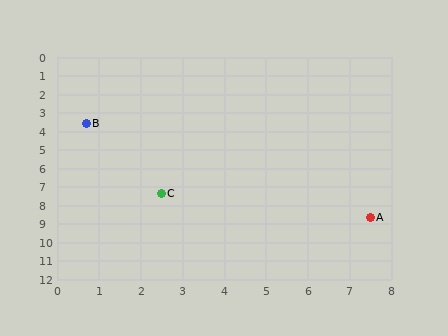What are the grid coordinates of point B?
Point B is at approximately (0.7, 3.6).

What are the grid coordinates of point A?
Point A is at approximately (7.5, 8.7).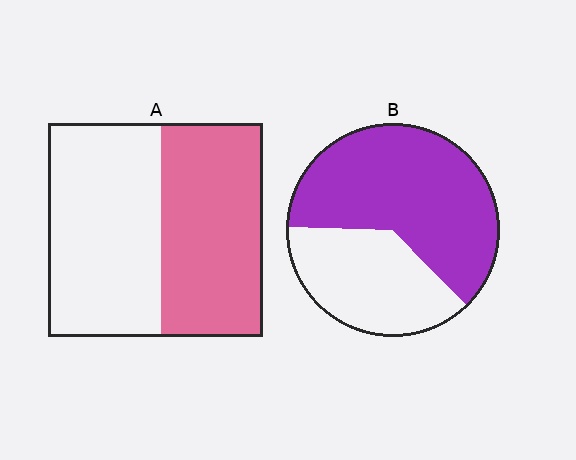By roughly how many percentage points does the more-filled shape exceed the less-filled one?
By roughly 15 percentage points (B over A).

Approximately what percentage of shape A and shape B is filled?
A is approximately 45% and B is approximately 60%.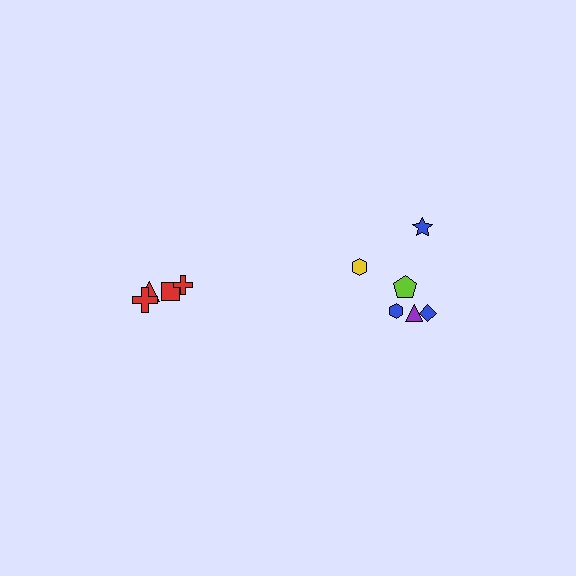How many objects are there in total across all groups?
There are 10 objects.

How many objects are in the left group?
There are 4 objects.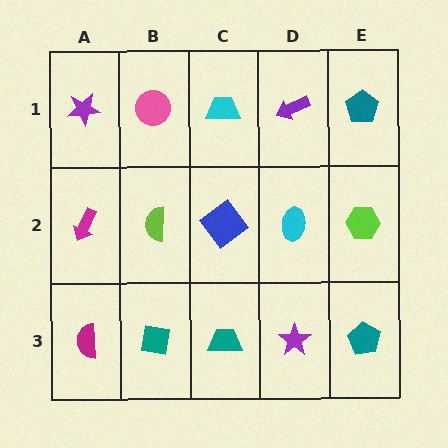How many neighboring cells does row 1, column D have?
3.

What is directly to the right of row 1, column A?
A pink circle.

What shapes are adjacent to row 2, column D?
A purple arrow (row 1, column D), a purple star (row 3, column D), a blue diamond (row 2, column C), a lime hexagon (row 2, column E).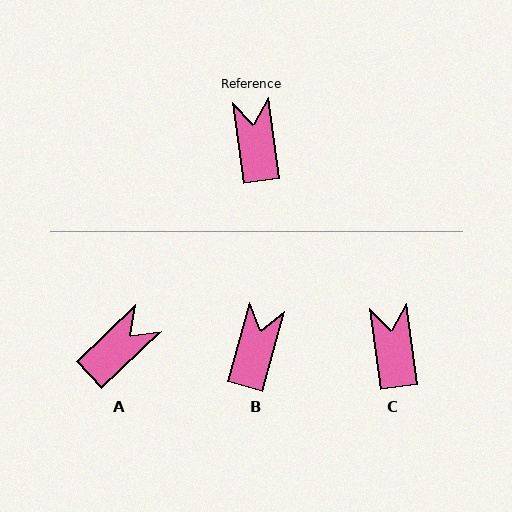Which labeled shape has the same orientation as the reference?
C.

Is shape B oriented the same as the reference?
No, it is off by about 23 degrees.